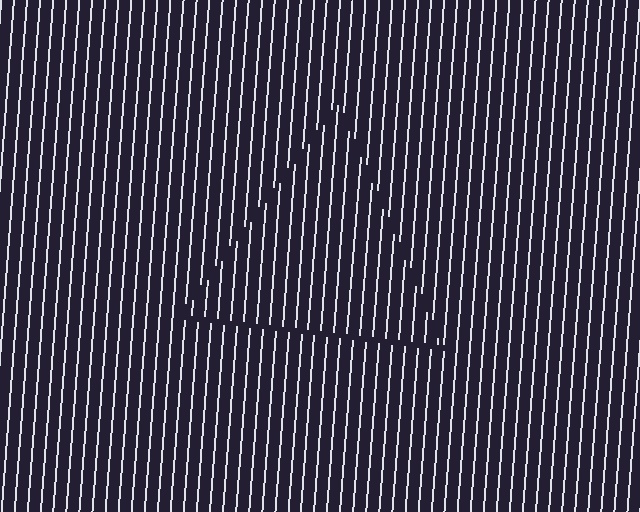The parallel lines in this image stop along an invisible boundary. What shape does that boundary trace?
An illusory triangle. The interior of the shape contains the same grating, shifted by half a period — the contour is defined by the phase discontinuity where line-ends from the inner and outer gratings abut.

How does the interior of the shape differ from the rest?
The interior of the shape contains the same grating, shifted by half a period — the contour is defined by the phase discontinuity where line-ends from the inner and outer gratings abut.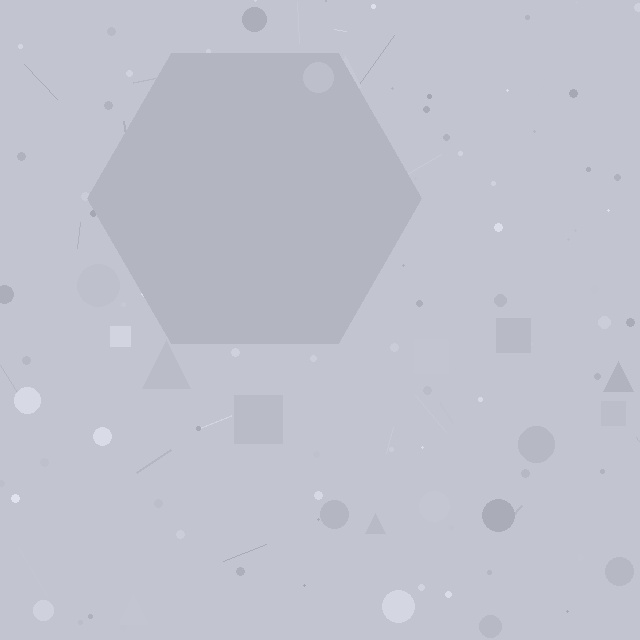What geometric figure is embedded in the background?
A hexagon is embedded in the background.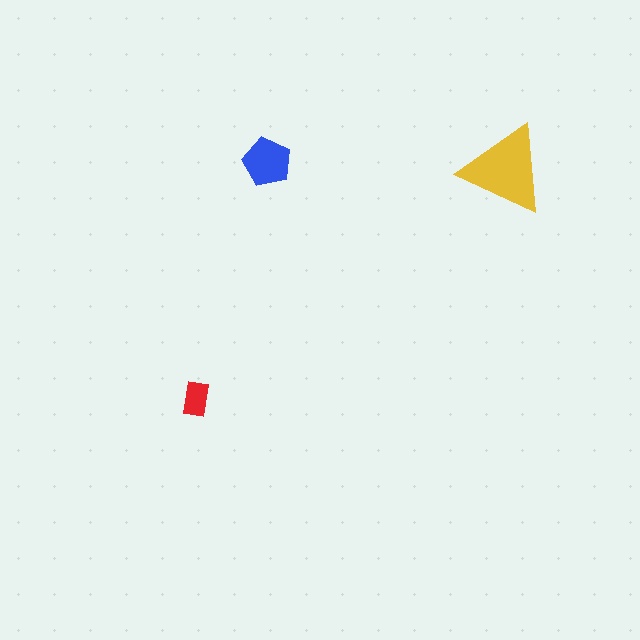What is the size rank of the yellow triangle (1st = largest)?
1st.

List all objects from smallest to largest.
The red rectangle, the blue pentagon, the yellow triangle.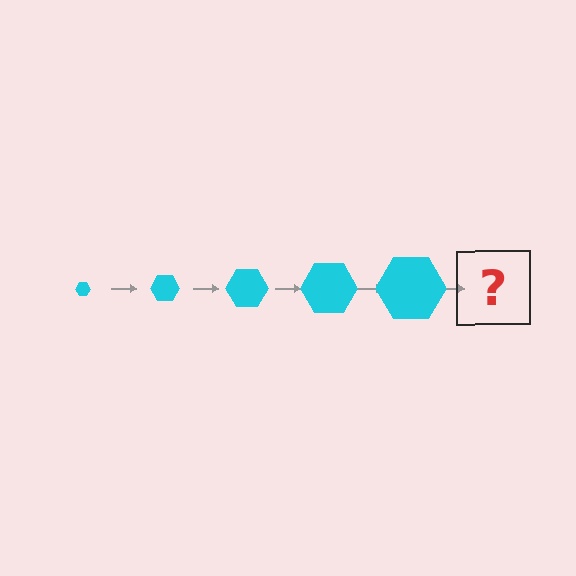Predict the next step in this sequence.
The next step is a cyan hexagon, larger than the previous one.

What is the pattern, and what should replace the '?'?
The pattern is that the hexagon gets progressively larger each step. The '?' should be a cyan hexagon, larger than the previous one.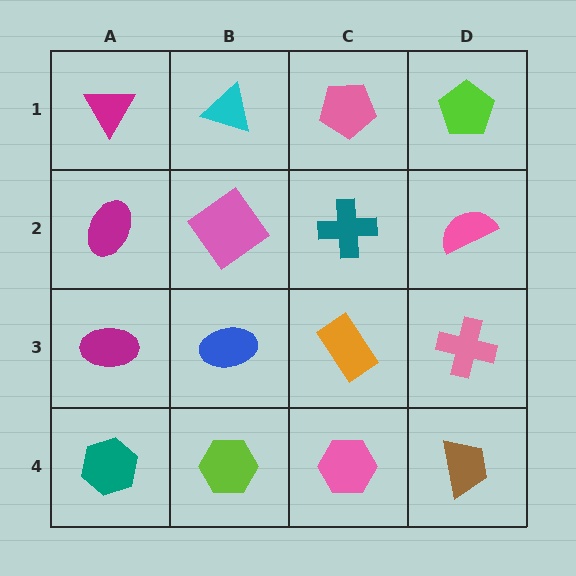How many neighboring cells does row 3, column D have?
3.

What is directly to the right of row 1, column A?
A cyan triangle.